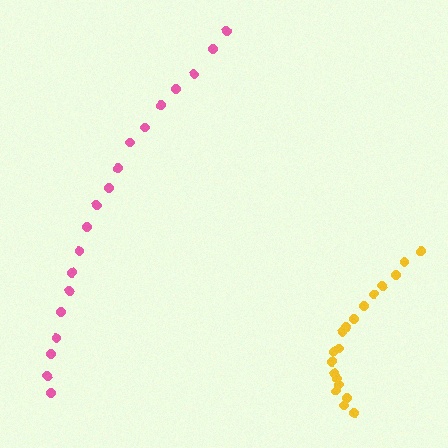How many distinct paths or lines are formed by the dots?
There are 2 distinct paths.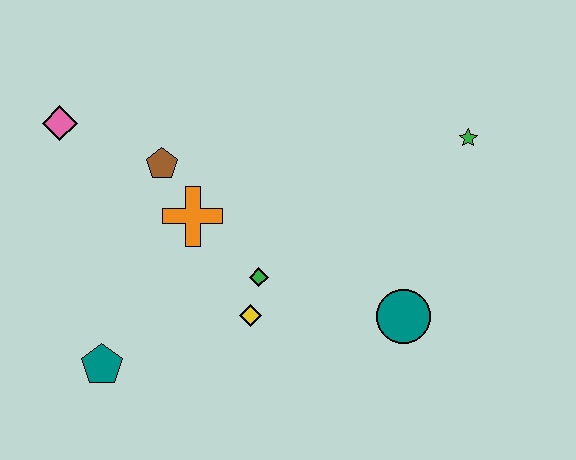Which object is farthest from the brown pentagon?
The green star is farthest from the brown pentagon.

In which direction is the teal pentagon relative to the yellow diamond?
The teal pentagon is to the left of the yellow diamond.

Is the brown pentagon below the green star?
Yes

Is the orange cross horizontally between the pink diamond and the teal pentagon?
No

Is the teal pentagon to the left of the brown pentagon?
Yes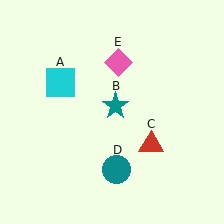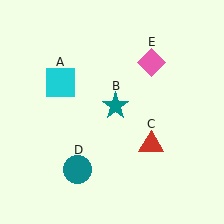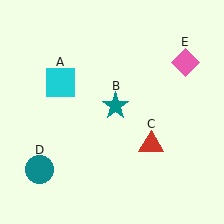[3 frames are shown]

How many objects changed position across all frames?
2 objects changed position: teal circle (object D), pink diamond (object E).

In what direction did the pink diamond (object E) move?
The pink diamond (object E) moved right.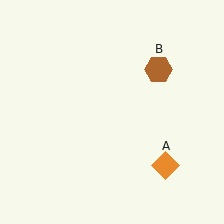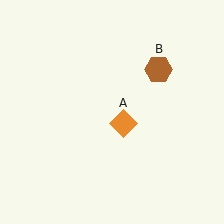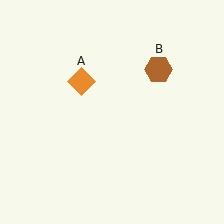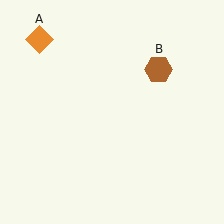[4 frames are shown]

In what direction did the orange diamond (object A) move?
The orange diamond (object A) moved up and to the left.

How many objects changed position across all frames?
1 object changed position: orange diamond (object A).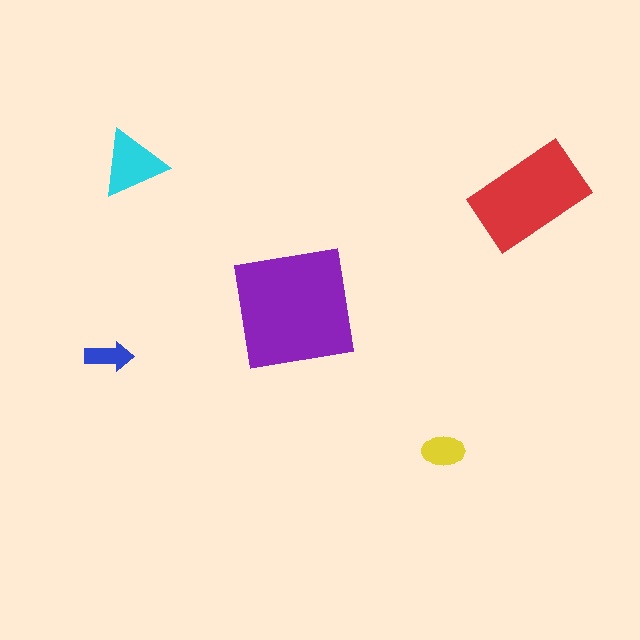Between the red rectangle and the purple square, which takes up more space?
The purple square.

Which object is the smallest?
The blue arrow.